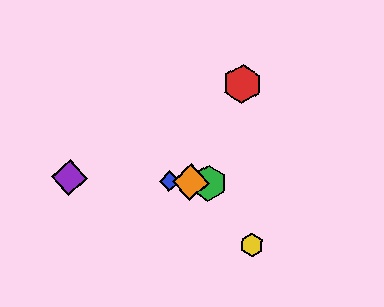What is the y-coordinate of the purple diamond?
The purple diamond is at y≈177.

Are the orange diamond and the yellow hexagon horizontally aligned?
No, the orange diamond is at y≈182 and the yellow hexagon is at y≈245.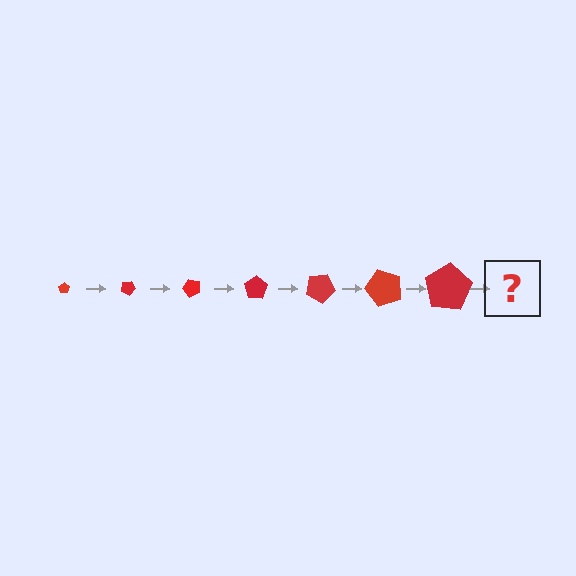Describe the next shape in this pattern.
It should be a pentagon, larger than the previous one and rotated 175 degrees from the start.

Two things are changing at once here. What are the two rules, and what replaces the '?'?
The two rules are that the pentagon grows larger each step and it rotates 25 degrees each step. The '?' should be a pentagon, larger than the previous one and rotated 175 degrees from the start.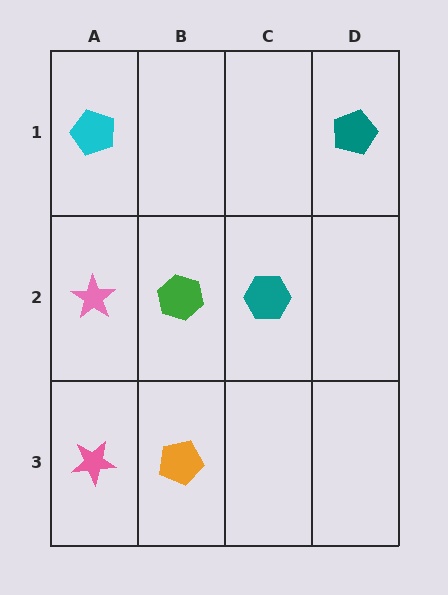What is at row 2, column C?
A teal hexagon.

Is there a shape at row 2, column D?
No, that cell is empty.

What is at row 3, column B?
An orange pentagon.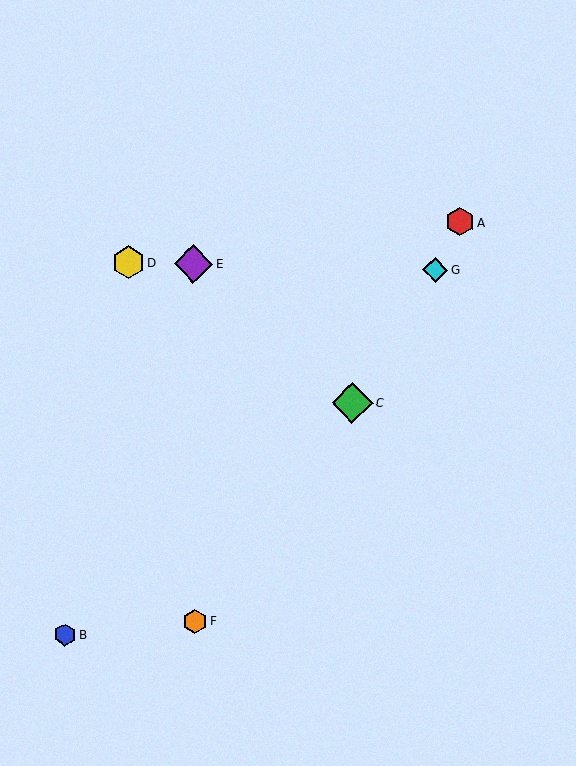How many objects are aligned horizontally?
3 objects (D, E, G) are aligned horizontally.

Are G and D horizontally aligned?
Yes, both are at y≈270.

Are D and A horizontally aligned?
No, D is at y≈262 and A is at y≈222.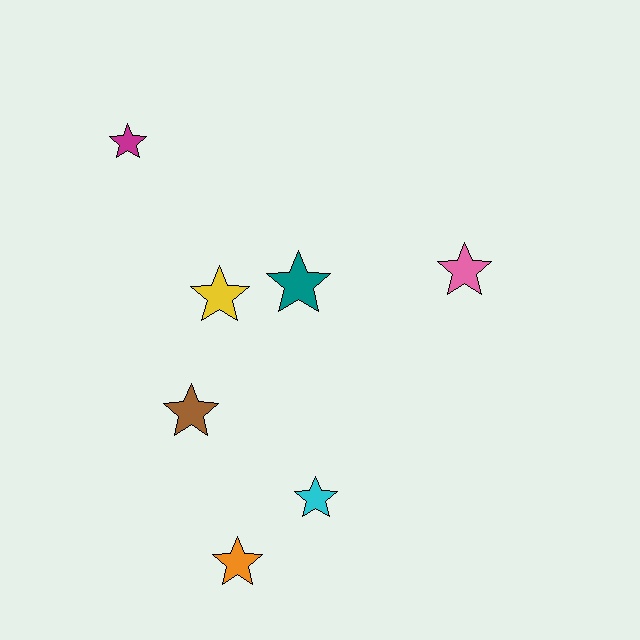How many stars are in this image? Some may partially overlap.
There are 7 stars.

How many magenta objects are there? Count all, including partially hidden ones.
There is 1 magenta object.